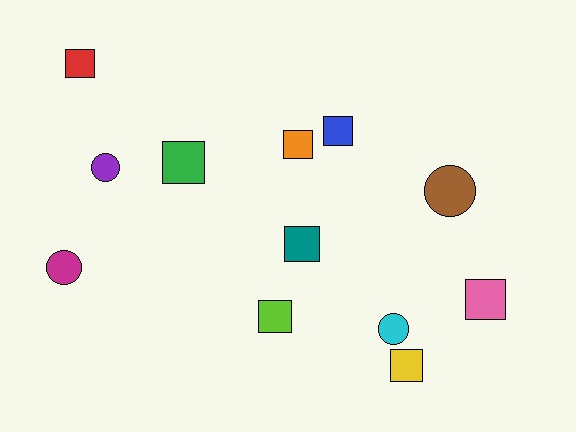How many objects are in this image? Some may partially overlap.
There are 12 objects.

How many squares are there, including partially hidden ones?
There are 8 squares.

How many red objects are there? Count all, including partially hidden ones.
There is 1 red object.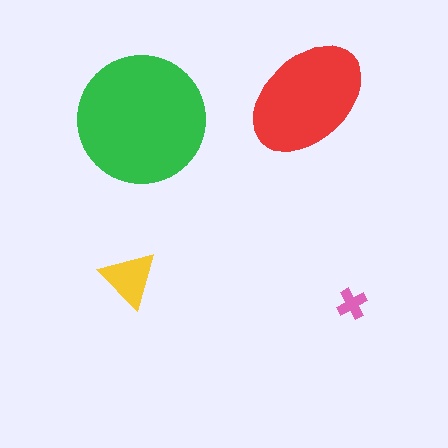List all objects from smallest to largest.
The pink cross, the yellow triangle, the red ellipse, the green circle.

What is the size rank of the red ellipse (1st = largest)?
2nd.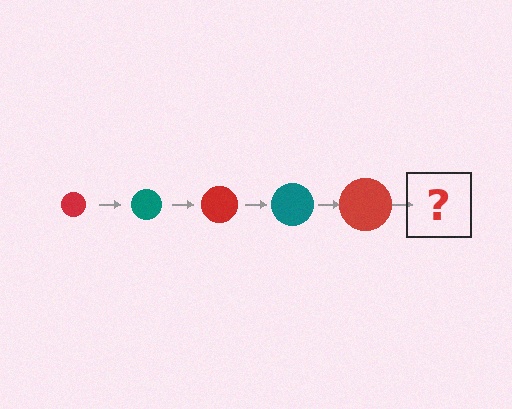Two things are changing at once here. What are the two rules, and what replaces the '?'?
The two rules are that the circle grows larger each step and the color cycles through red and teal. The '?' should be a teal circle, larger than the previous one.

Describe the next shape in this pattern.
It should be a teal circle, larger than the previous one.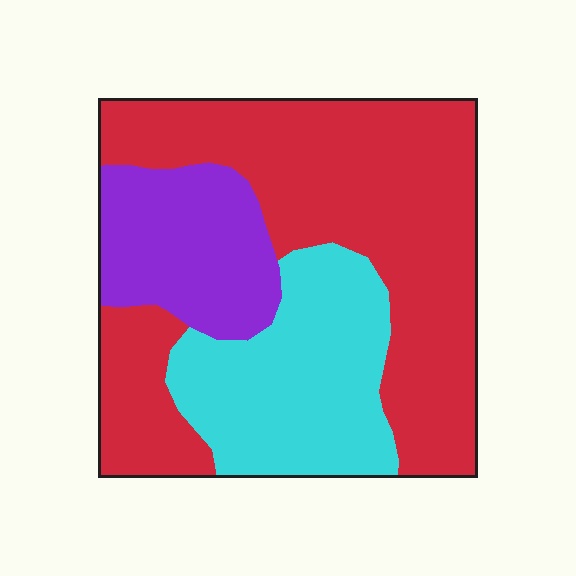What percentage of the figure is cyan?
Cyan takes up about one quarter (1/4) of the figure.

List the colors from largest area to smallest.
From largest to smallest: red, cyan, purple.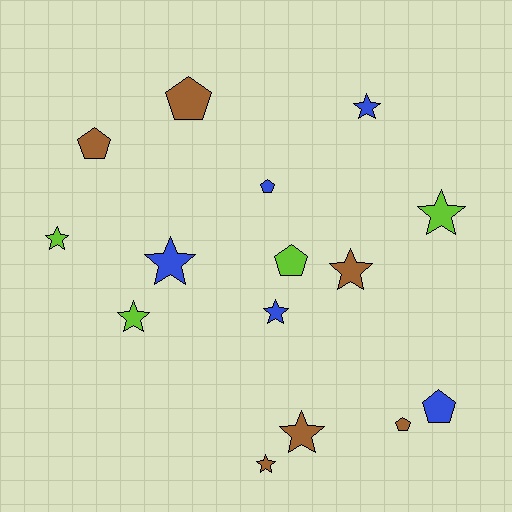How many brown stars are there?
There are 3 brown stars.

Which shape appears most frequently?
Star, with 9 objects.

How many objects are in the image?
There are 15 objects.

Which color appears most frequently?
Brown, with 6 objects.